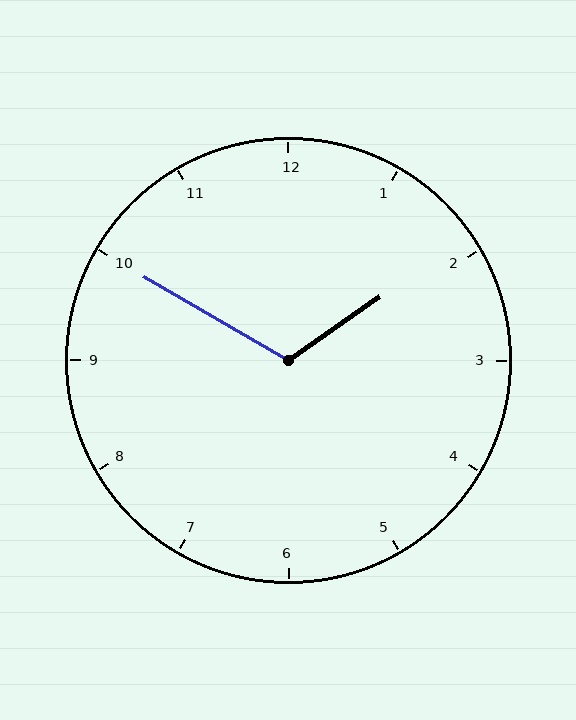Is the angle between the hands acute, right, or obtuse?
It is obtuse.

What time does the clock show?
1:50.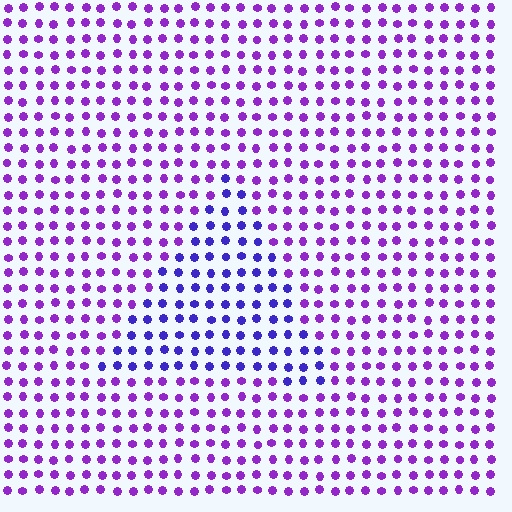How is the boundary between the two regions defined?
The boundary is defined purely by a slight shift in hue (about 32 degrees). Spacing, size, and orientation are identical on both sides.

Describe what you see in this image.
The image is filled with small purple elements in a uniform arrangement. A triangle-shaped region is visible where the elements are tinted to a slightly different hue, forming a subtle color boundary.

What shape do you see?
I see a triangle.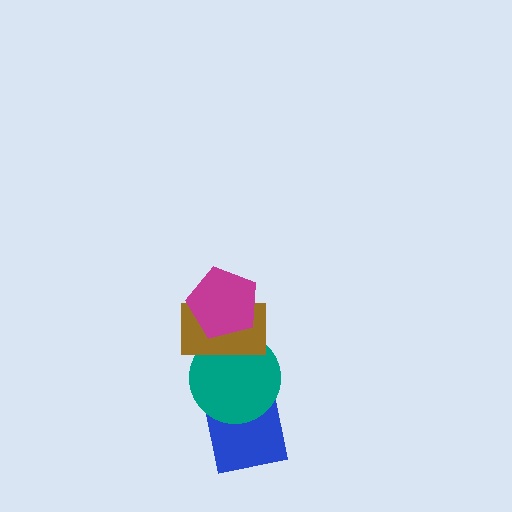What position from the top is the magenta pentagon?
The magenta pentagon is 1st from the top.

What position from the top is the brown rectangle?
The brown rectangle is 2nd from the top.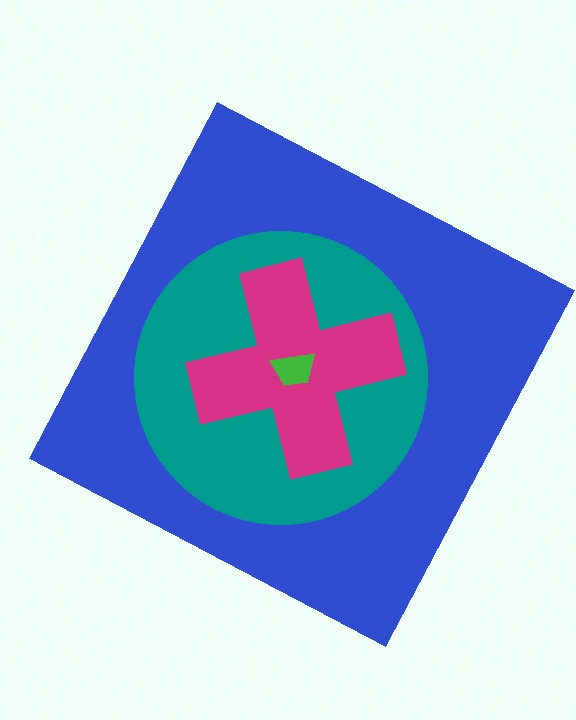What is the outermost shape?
The blue square.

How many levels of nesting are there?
4.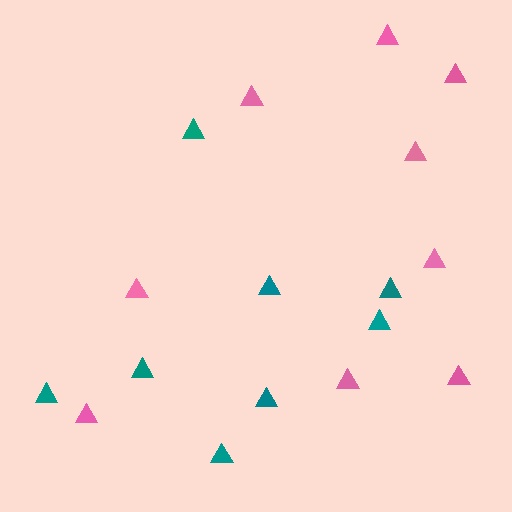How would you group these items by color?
There are 2 groups: one group of pink triangles (9) and one group of teal triangles (8).